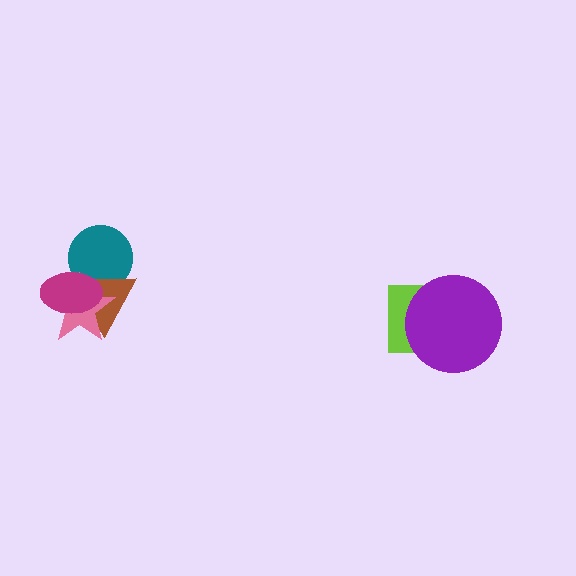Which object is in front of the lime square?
The purple circle is in front of the lime square.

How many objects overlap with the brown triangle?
3 objects overlap with the brown triangle.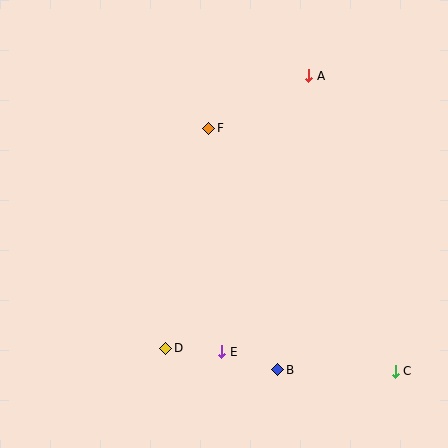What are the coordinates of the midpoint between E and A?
The midpoint between E and A is at (265, 214).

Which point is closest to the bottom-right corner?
Point C is closest to the bottom-right corner.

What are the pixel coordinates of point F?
Point F is at (209, 128).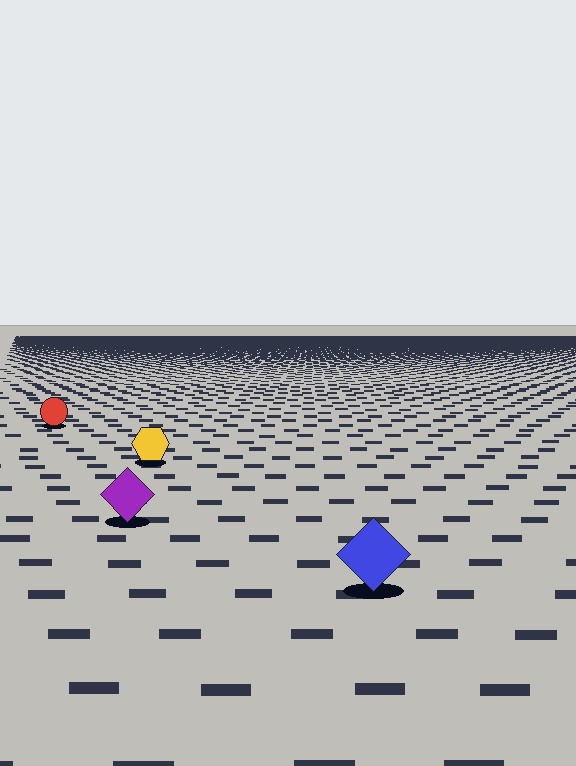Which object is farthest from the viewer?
The red circle is farthest from the viewer. It appears smaller and the ground texture around it is denser.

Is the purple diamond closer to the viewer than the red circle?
Yes. The purple diamond is closer — you can tell from the texture gradient: the ground texture is coarser near it.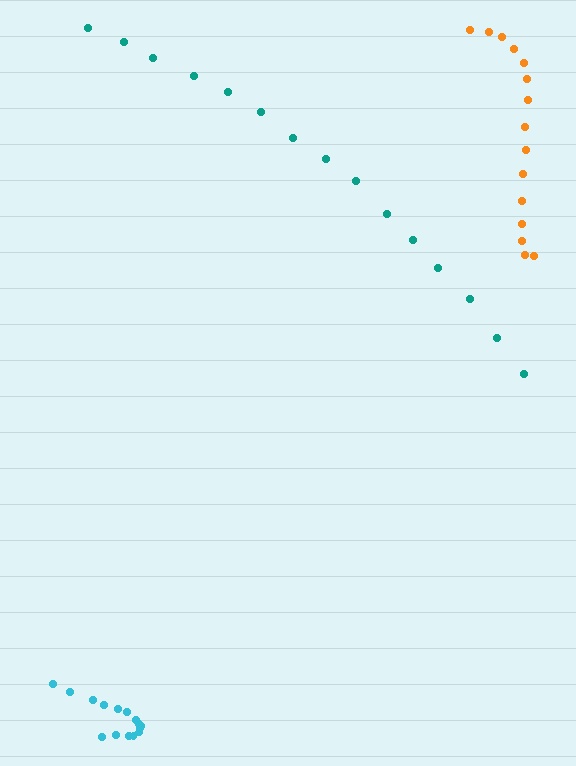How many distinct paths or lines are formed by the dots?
There are 3 distinct paths.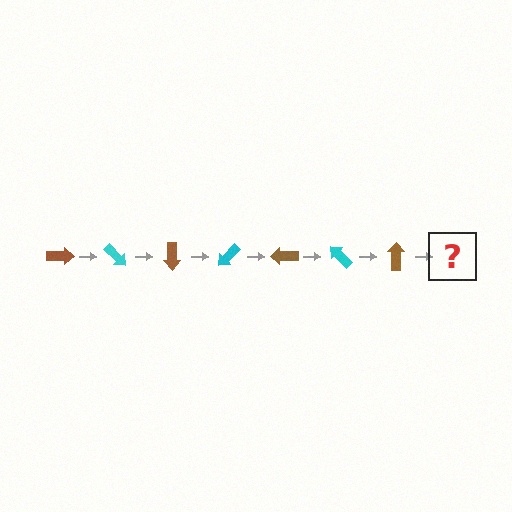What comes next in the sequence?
The next element should be a cyan arrow, rotated 315 degrees from the start.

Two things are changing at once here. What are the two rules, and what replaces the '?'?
The two rules are that it rotates 45 degrees each step and the color cycles through brown and cyan. The '?' should be a cyan arrow, rotated 315 degrees from the start.